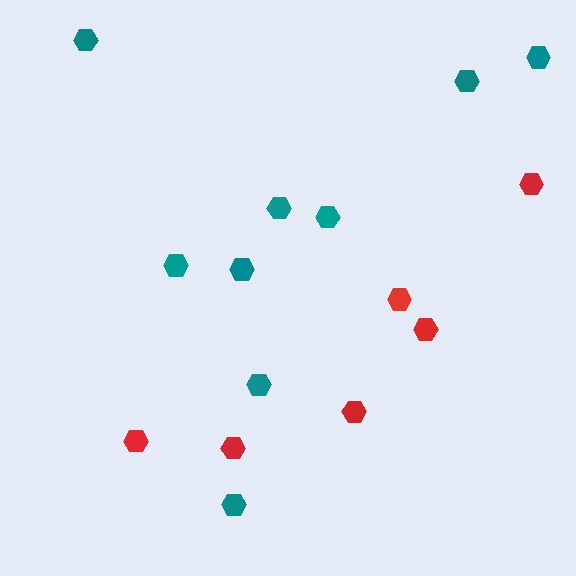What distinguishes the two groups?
There are 2 groups: one group of teal hexagons (9) and one group of red hexagons (6).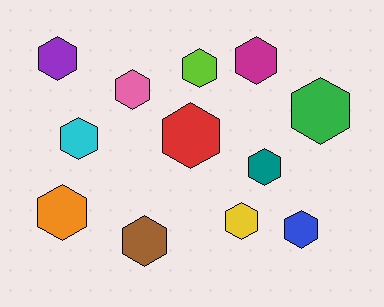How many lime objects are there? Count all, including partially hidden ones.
There is 1 lime object.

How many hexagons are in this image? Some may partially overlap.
There are 12 hexagons.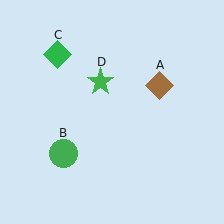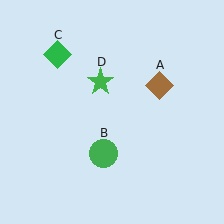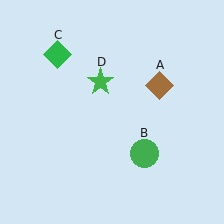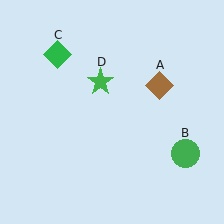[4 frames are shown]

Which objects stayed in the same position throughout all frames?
Brown diamond (object A) and green diamond (object C) and green star (object D) remained stationary.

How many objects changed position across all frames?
1 object changed position: green circle (object B).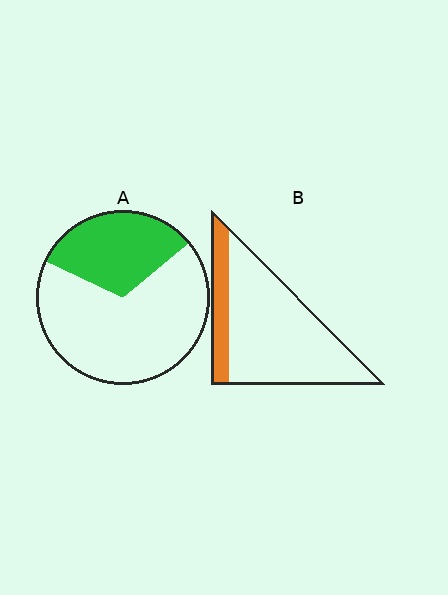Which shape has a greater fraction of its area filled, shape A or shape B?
Shape A.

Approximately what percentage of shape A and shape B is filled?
A is approximately 30% and B is approximately 20%.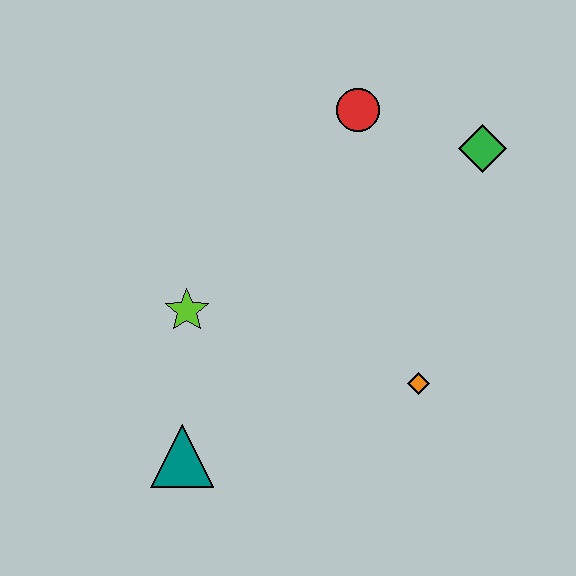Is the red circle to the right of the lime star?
Yes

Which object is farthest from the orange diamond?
The red circle is farthest from the orange diamond.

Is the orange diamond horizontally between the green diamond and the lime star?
Yes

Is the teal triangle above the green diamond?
No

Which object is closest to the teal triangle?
The lime star is closest to the teal triangle.